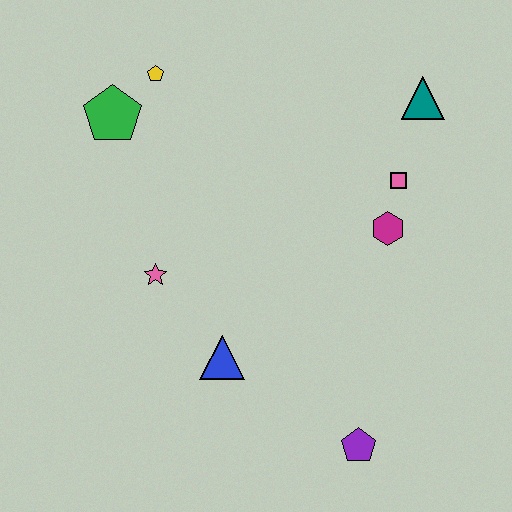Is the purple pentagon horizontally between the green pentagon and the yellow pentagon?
No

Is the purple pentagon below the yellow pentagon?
Yes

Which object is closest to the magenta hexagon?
The pink square is closest to the magenta hexagon.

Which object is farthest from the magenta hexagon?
The green pentagon is farthest from the magenta hexagon.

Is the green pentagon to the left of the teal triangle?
Yes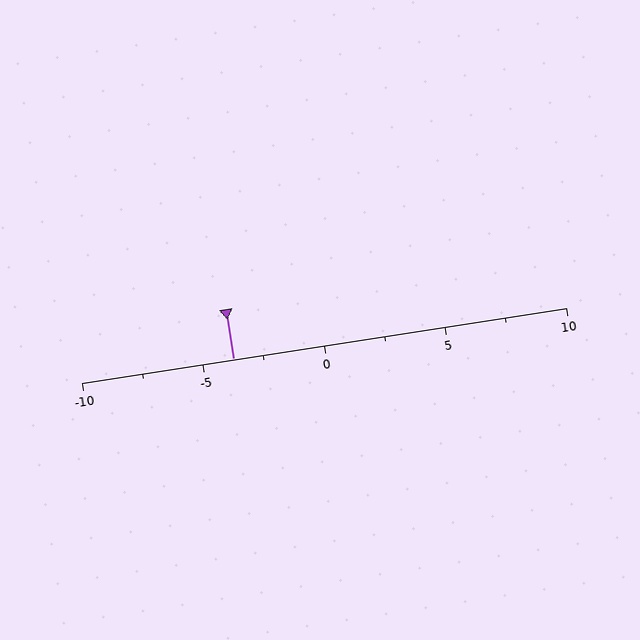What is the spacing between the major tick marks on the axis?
The major ticks are spaced 5 apart.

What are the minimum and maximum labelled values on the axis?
The axis runs from -10 to 10.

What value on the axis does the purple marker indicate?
The marker indicates approximately -3.8.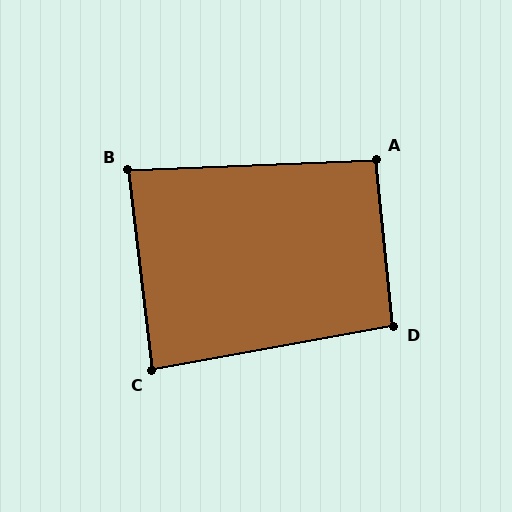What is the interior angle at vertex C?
Approximately 87 degrees (approximately right).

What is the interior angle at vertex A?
Approximately 93 degrees (approximately right).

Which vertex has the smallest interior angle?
B, at approximately 86 degrees.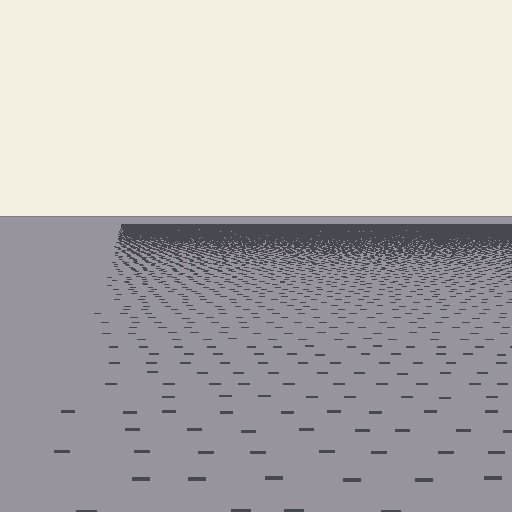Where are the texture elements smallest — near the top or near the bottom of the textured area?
Near the top.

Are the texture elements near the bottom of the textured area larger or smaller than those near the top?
Larger. Near the bottom, elements are closer to the viewer and appear at a bigger on-screen size.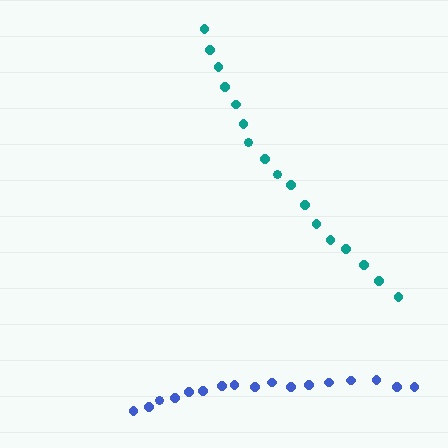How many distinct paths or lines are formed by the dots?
There are 2 distinct paths.